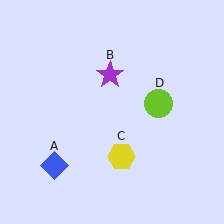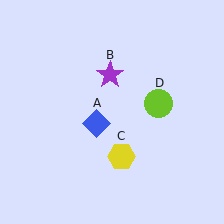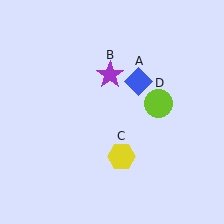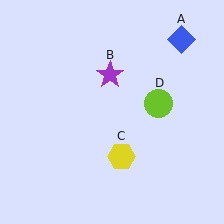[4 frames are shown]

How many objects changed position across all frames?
1 object changed position: blue diamond (object A).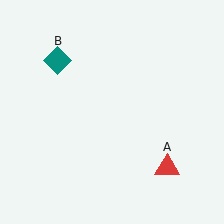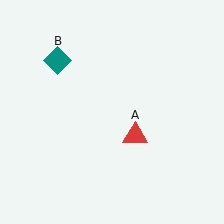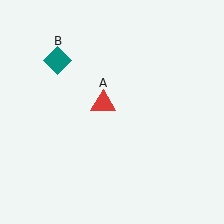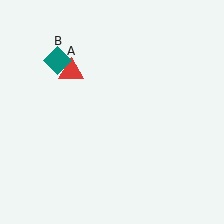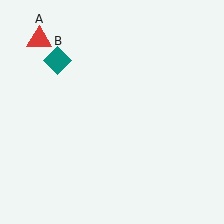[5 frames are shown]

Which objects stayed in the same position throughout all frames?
Teal diamond (object B) remained stationary.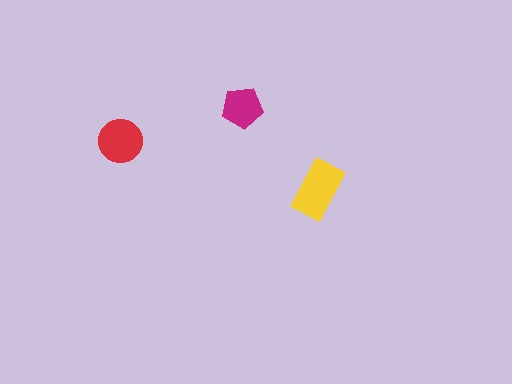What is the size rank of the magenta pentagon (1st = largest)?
3rd.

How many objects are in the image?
There are 3 objects in the image.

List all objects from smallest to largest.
The magenta pentagon, the red circle, the yellow rectangle.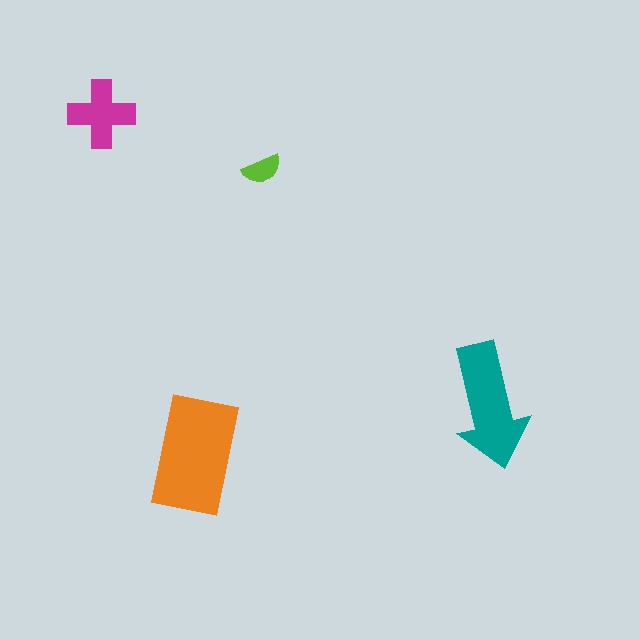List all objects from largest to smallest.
The orange rectangle, the teal arrow, the magenta cross, the lime semicircle.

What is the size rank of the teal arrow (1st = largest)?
2nd.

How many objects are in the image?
There are 4 objects in the image.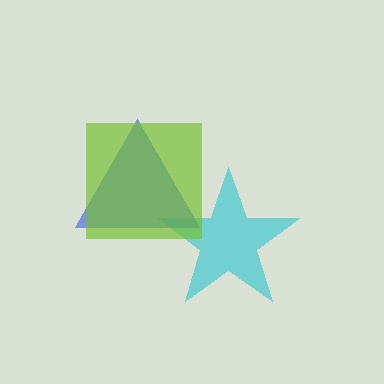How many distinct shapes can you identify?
There are 3 distinct shapes: a cyan star, a blue triangle, a lime square.